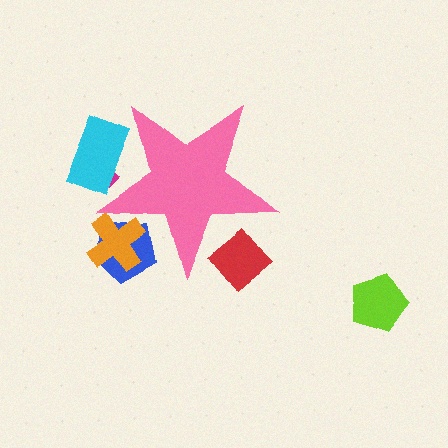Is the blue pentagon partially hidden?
Yes, the blue pentagon is partially hidden behind the pink star.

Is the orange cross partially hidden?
Yes, the orange cross is partially hidden behind the pink star.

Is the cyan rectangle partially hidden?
Yes, the cyan rectangle is partially hidden behind the pink star.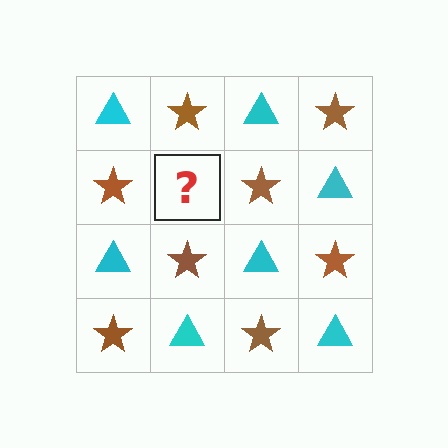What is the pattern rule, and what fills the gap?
The rule is that it alternates cyan triangle and brown star in a checkerboard pattern. The gap should be filled with a cyan triangle.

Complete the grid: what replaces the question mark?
The question mark should be replaced with a cyan triangle.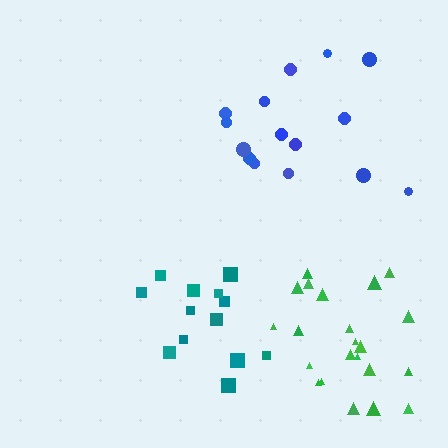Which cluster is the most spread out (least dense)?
Green.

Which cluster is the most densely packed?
Teal.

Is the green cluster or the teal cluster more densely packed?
Teal.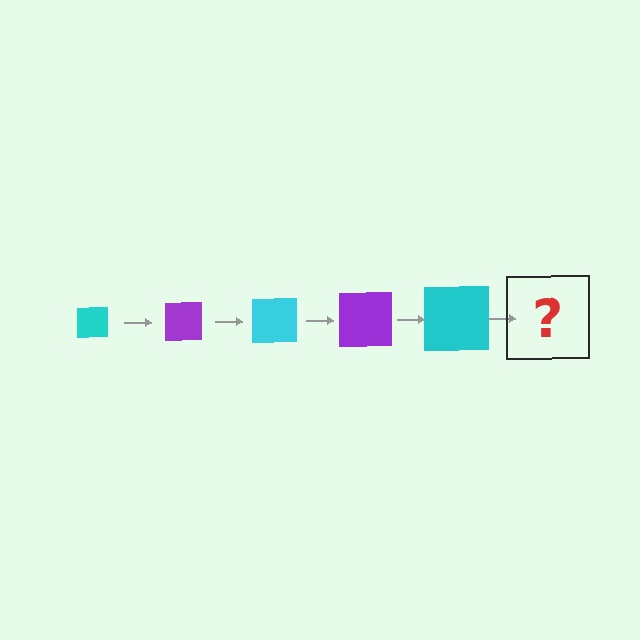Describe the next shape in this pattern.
It should be a purple square, larger than the previous one.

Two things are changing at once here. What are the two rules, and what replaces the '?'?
The two rules are that the square grows larger each step and the color cycles through cyan and purple. The '?' should be a purple square, larger than the previous one.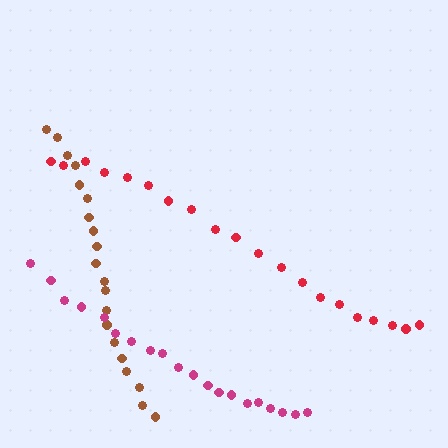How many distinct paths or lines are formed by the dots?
There are 3 distinct paths.